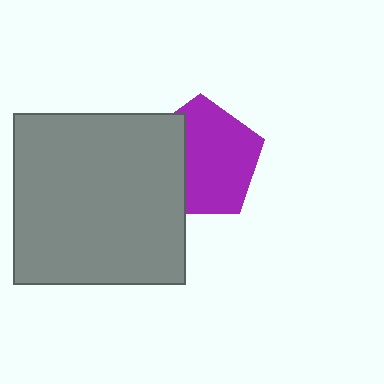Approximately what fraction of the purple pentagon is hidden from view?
Roughly 33% of the purple pentagon is hidden behind the gray square.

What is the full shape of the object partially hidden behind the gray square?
The partially hidden object is a purple pentagon.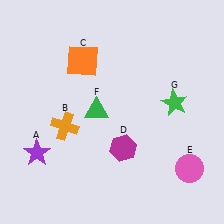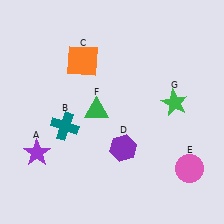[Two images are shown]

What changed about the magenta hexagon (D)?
In Image 1, D is magenta. In Image 2, it changed to purple.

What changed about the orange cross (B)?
In Image 1, B is orange. In Image 2, it changed to teal.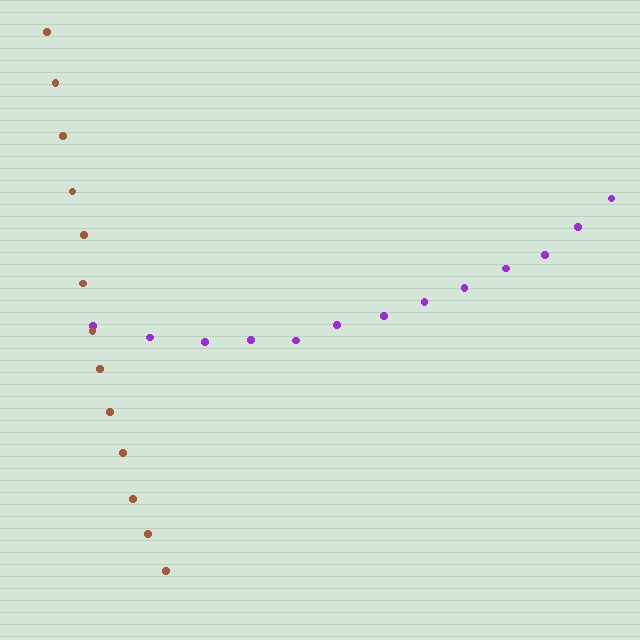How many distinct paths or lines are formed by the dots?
There are 2 distinct paths.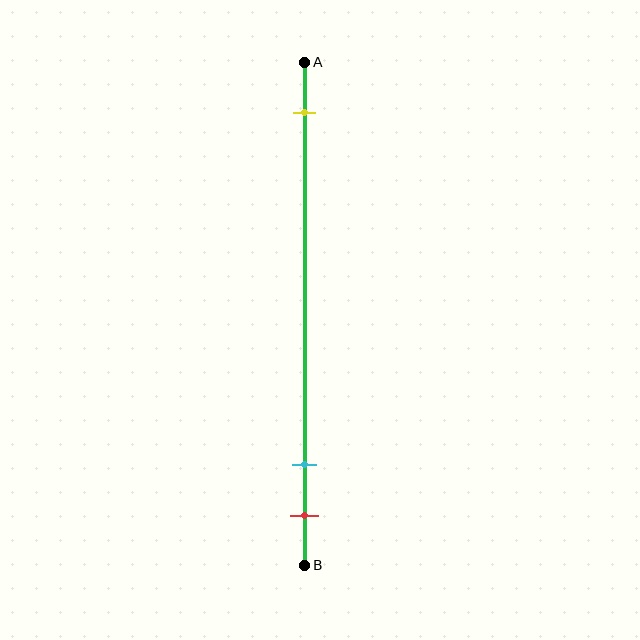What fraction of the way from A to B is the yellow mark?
The yellow mark is approximately 10% (0.1) of the way from A to B.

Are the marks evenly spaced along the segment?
No, the marks are not evenly spaced.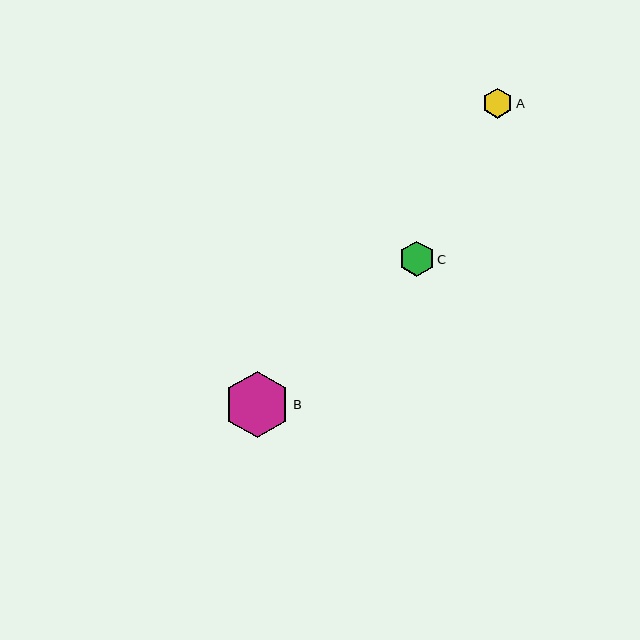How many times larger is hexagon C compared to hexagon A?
Hexagon C is approximately 1.1 times the size of hexagon A.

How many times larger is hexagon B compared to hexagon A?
Hexagon B is approximately 2.2 times the size of hexagon A.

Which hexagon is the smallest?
Hexagon A is the smallest with a size of approximately 30 pixels.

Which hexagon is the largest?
Hexagon B is the largest with a size of approximately 67 pixels.